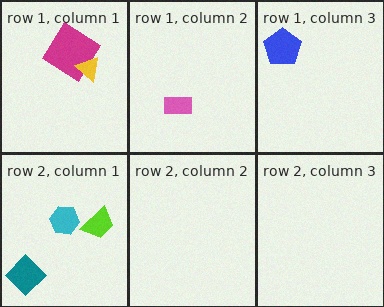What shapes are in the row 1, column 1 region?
The magenta diamond, the yellow triangle.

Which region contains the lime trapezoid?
The row 2, column 1 region.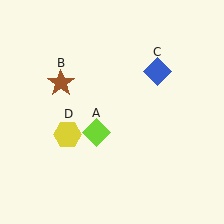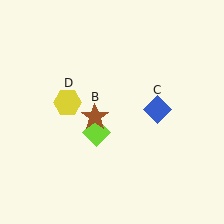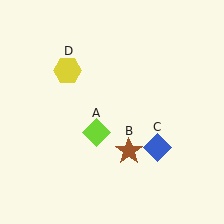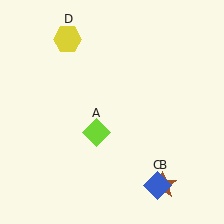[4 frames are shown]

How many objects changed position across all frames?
3 objects changed position: brown star (object B), blue diamond (object C), yellow hexagon (object D).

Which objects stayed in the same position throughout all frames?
Lime diamond (object A) remained stationary.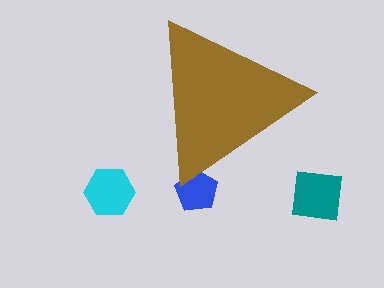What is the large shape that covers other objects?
A brown triangle.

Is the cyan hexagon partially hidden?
No, the cyan hexagon is fully visible.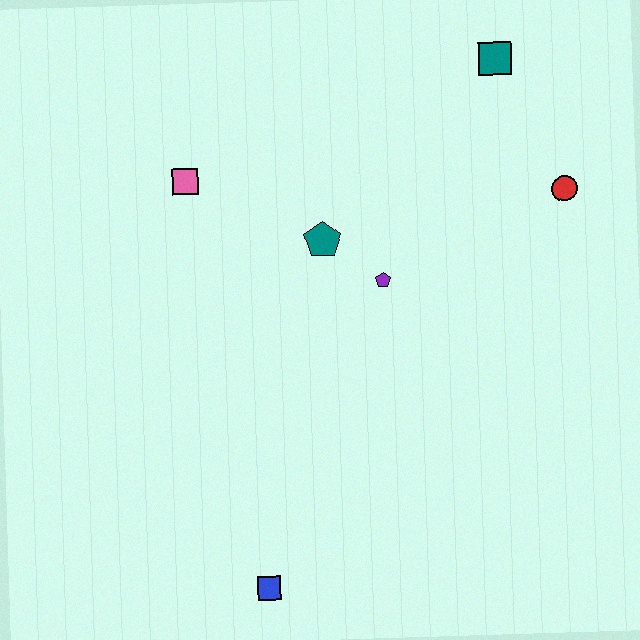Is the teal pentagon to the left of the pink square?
No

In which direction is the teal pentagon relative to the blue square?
The teal pentagon is above the blue square.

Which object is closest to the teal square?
The red circle is closest to the teal square.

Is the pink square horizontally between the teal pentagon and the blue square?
No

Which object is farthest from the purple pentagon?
The blue square is farthest from the purple pentagon.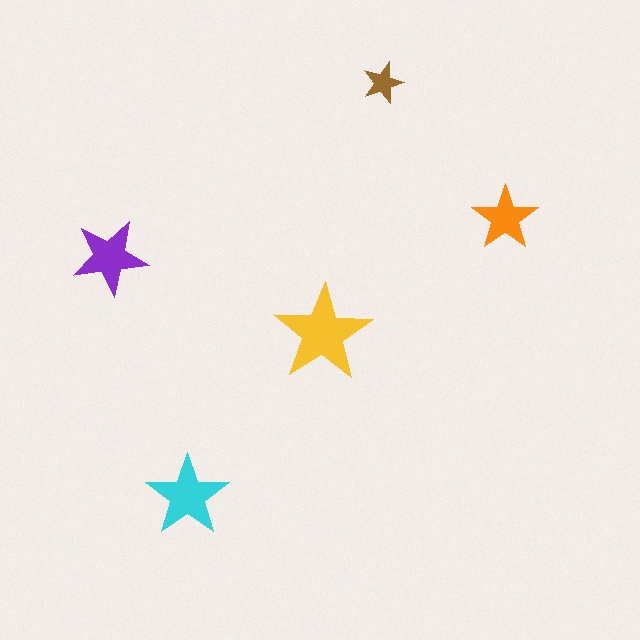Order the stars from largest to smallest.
the yellow one, the cyan one, the purple one, the orange one, the brown one.